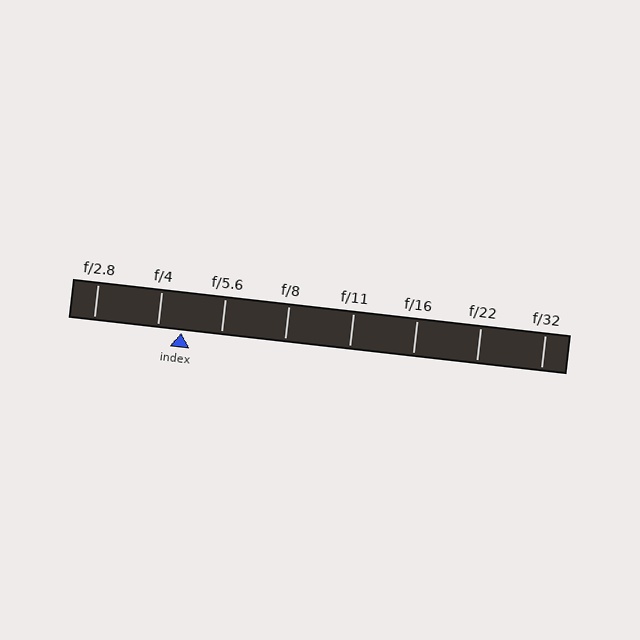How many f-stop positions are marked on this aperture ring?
There are 8 f-stop positions marked.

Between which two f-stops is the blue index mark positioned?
The index mark is between f/4 and f/5.6.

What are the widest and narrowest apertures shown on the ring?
The widest aperture shown is f/2.8 and the narrowest is f/32.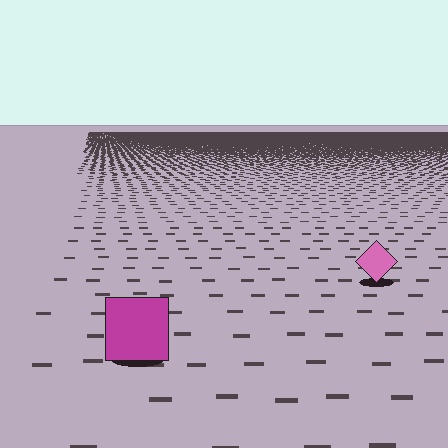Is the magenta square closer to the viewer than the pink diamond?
Yes. The magenta square is closer — you can tell from the texture gradient: the ground texture is coarser near it.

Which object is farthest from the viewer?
The pink diamond is farthest from the viewer. It appears smaller and the ground texture around it is denser.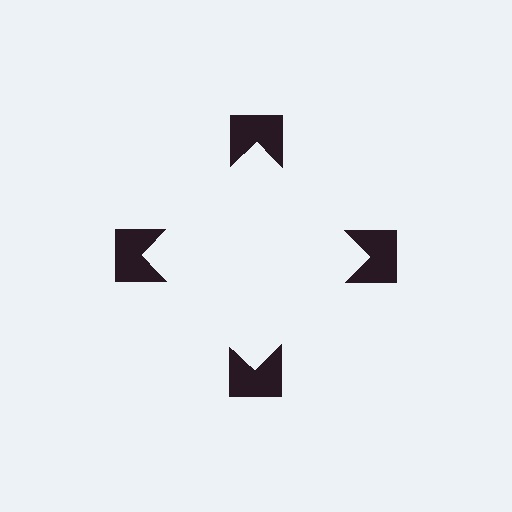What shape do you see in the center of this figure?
An illusory square — its edges are inferred from the aligned wedge cuts in the notched squares, not physically drawn.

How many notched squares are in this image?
There are 4 — one at each vertex of the illusory square.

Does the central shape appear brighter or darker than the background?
It typically appears slightly brighter than the background, even though no actual brightness change is drawn.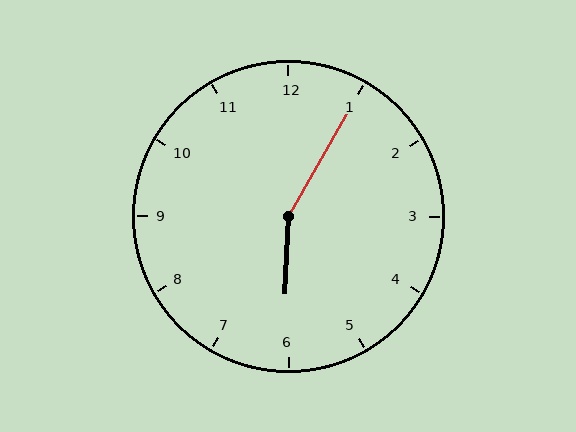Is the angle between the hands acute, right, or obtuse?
It is obtuse.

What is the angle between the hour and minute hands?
Approximately 152 degrees.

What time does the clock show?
6:05.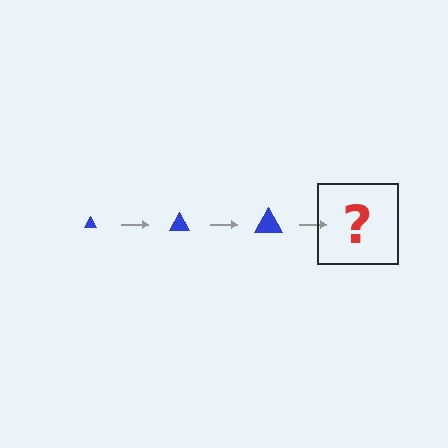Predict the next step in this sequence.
The next step is a blue triangle, larger than the previous one.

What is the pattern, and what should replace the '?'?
The pattern is that the triangle gets progressively larger each step. The '?' should be a blue triangle, larger than the previous one.